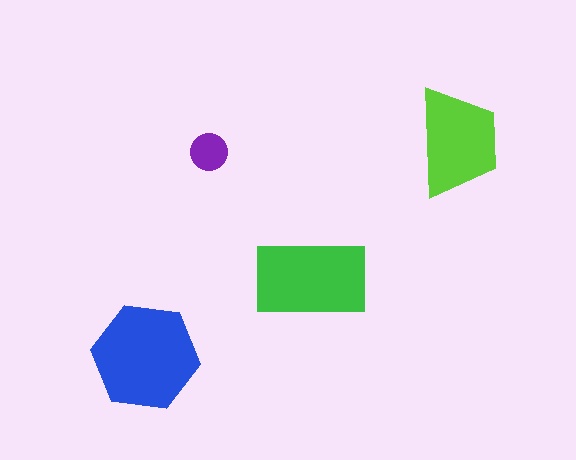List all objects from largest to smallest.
The blue hexagon, the green rectangle, the lime trapezoid, the purple circle.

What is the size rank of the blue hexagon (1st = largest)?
1st.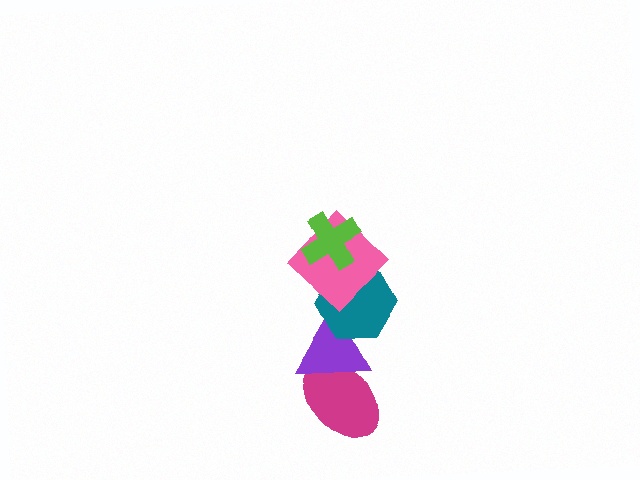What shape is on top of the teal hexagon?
The pink diamond is on top of the teal hexagon.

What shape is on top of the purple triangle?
The teal hexagon is on top of the purple triangle.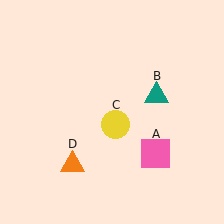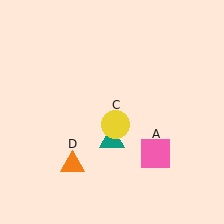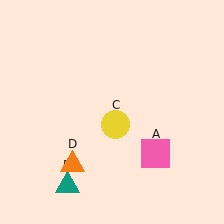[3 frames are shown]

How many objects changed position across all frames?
1 object changed position: teal triangle (object B).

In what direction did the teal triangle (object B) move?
The teal triangle (object B) moved down and to the left.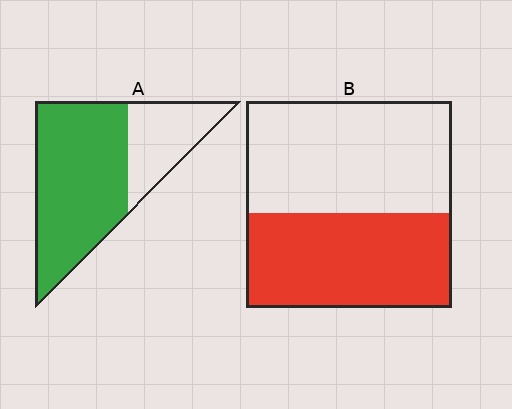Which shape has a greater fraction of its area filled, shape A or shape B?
Shape A.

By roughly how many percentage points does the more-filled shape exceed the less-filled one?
By roughly 25 percentage points (A over B).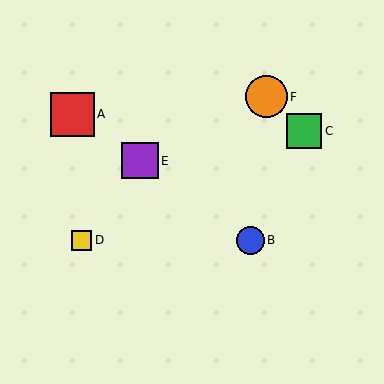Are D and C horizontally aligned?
No, D is at y≈240 and C is at y≈131.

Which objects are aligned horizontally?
Objects B, D are aligned horizontally.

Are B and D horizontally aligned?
Yes, both are at y≈240.